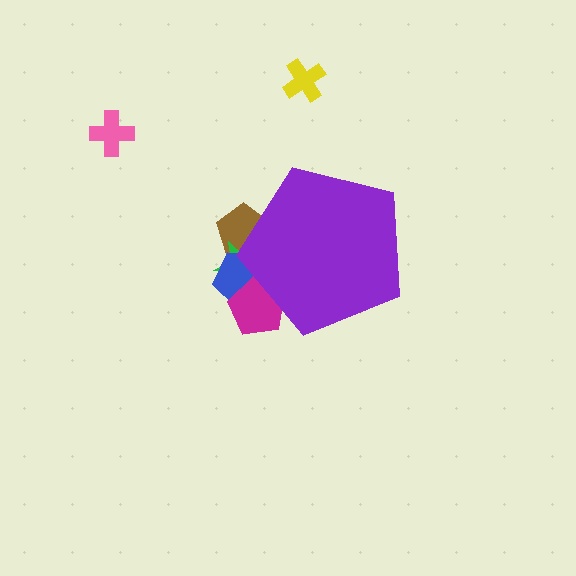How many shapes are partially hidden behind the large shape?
4 shapes are partially hidden.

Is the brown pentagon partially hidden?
Yes, the brown pentagon is partially hidden behind the purple pentagon.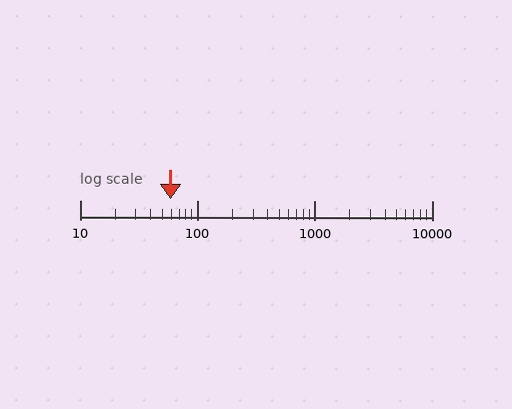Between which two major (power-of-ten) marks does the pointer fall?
The pointer is between 10 and 100.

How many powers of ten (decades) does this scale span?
The scale spans 3 decades, from 10 to 10000.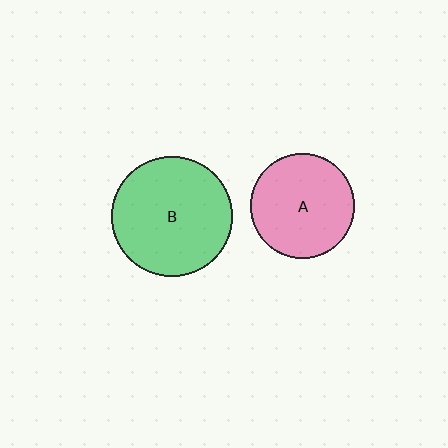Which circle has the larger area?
Circle B (green).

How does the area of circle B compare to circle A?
Approximately 1.3 times.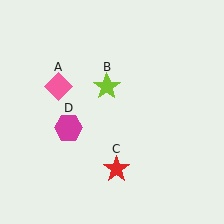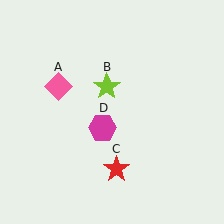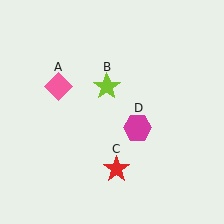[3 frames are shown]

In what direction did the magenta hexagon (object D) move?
The magenta hexagon (object D) moved right.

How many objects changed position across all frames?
1 object changed position: magenta hexagon (object D).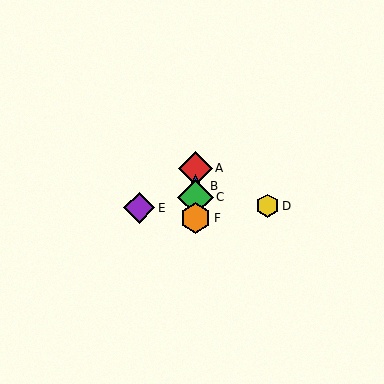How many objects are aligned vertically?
4 objects (A, B, C, F) are aligned vertically.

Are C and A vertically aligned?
Yes, both are at x≈196.